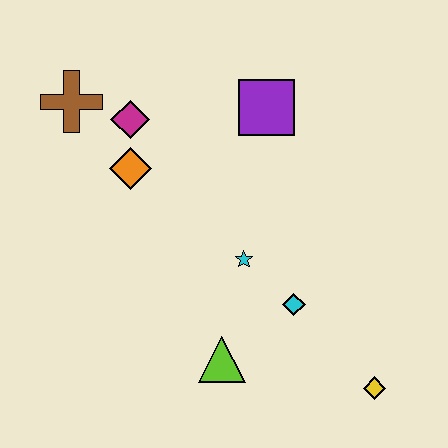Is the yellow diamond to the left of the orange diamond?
No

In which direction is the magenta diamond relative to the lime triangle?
The magenta diamond is above the lime triangle.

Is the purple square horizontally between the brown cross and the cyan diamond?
Yes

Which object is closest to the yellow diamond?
The cyan diamond is closest to the yellow diamond.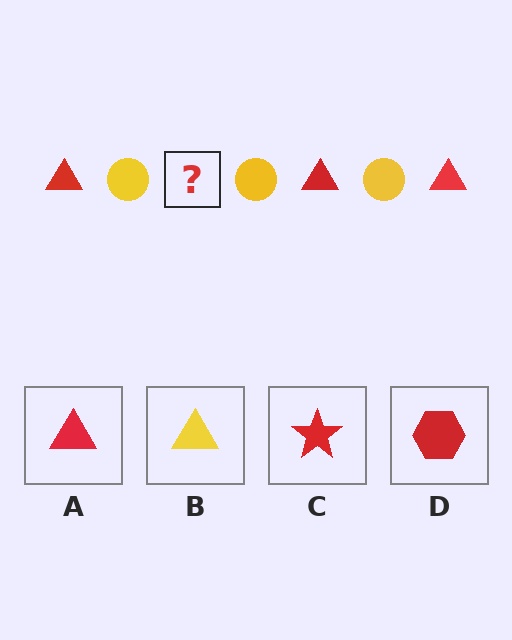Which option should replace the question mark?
Option A.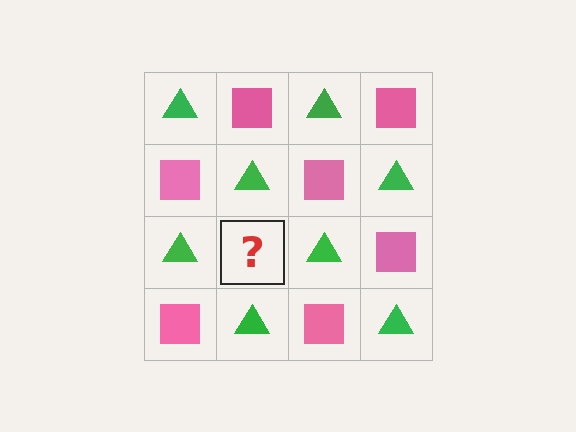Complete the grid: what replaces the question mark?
The question mark should be replaced with a pink square.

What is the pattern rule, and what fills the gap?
The rule is that it alternates green triangle and pink square in a checkerboard pattern. The gap should be filled with a pink square.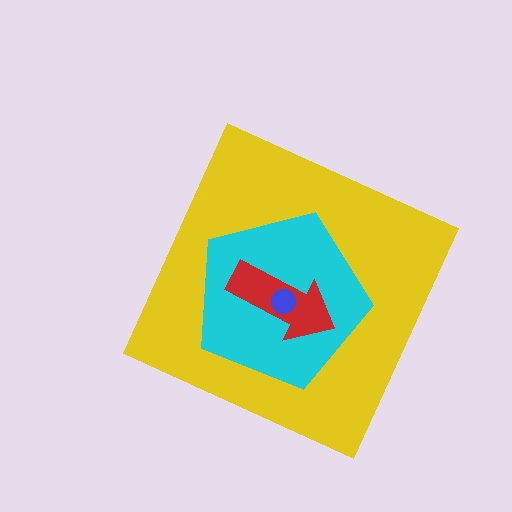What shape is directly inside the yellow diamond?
The cyan pentagon.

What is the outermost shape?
The yellow diamond.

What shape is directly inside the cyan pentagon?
The red arrow.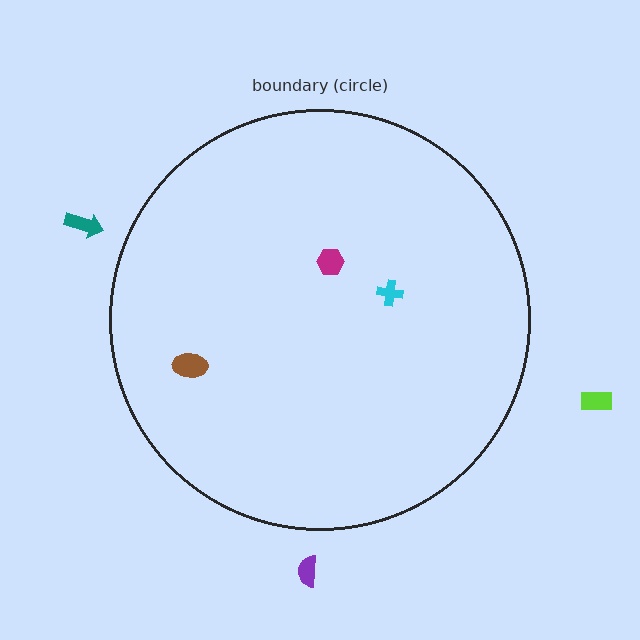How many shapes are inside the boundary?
3 inside, 3 outside.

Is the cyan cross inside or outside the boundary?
Inside.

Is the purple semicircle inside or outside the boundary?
Outside.